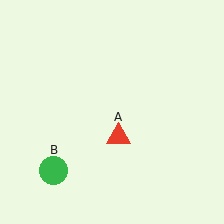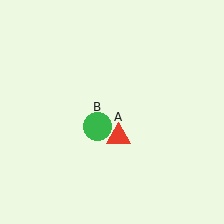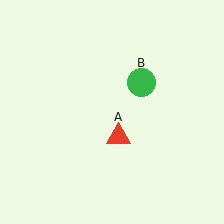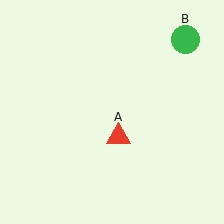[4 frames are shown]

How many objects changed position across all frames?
1 object changed position: green circle (object B).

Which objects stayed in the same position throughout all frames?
Red triangle (object A) remained stationary.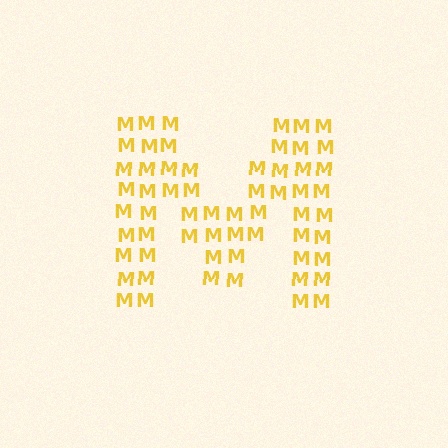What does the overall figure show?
The overall figure shows the letter M.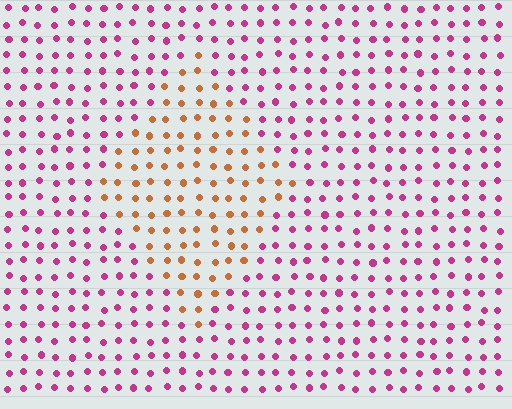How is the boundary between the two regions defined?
The boundary is defined purely by a slight shift in hue (about 61 degrees). Spacing, size, and orientation are identical on both sides.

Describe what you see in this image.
The image is filled with small magenta elements in a uniform arrangement. A diamond-shaped region is visible where the elements are tinted to a slightly different hue, forming a subtle color boundary.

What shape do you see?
I see a diamond.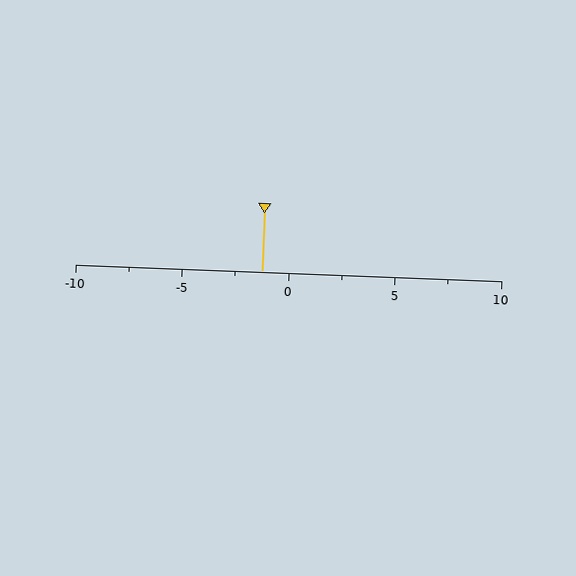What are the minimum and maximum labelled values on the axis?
The axis runs from -10 to 10.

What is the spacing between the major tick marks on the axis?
The major ticks are spaced 5 apart.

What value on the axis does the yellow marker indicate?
The marker indicates approximately -1.2.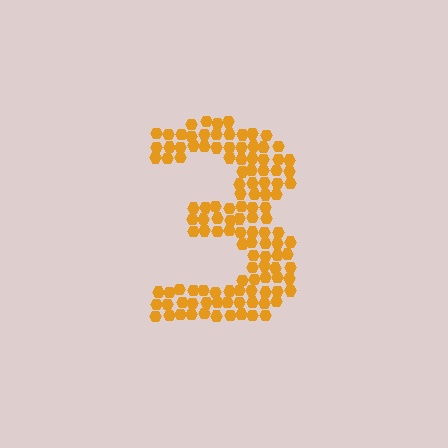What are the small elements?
The small elements are hexagons.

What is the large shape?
The large shape is the digit 3.